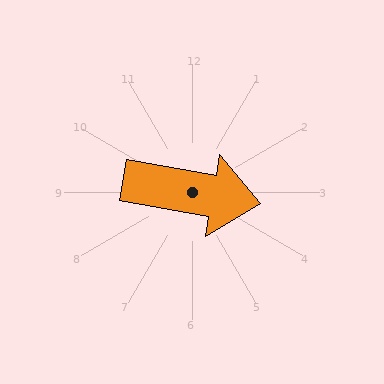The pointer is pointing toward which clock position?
Roughly 3 o'clock.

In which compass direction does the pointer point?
East.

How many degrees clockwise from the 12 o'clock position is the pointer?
Approximately 100 degrees.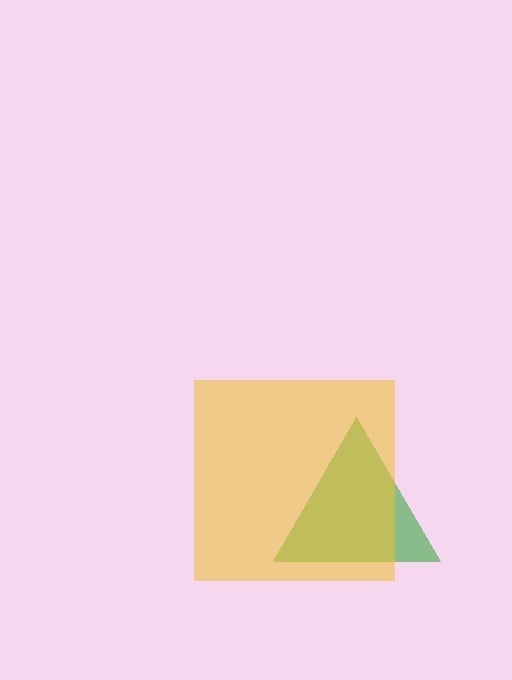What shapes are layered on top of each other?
The layered shapes are: a green triangle, a yellow square.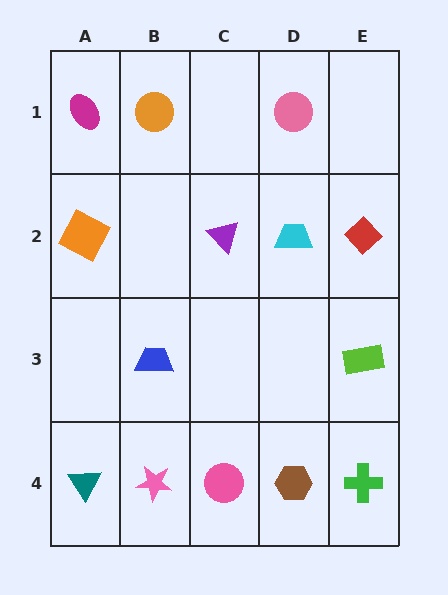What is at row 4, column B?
A pink star.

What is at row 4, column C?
A pink circle.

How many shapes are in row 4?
5 shapes.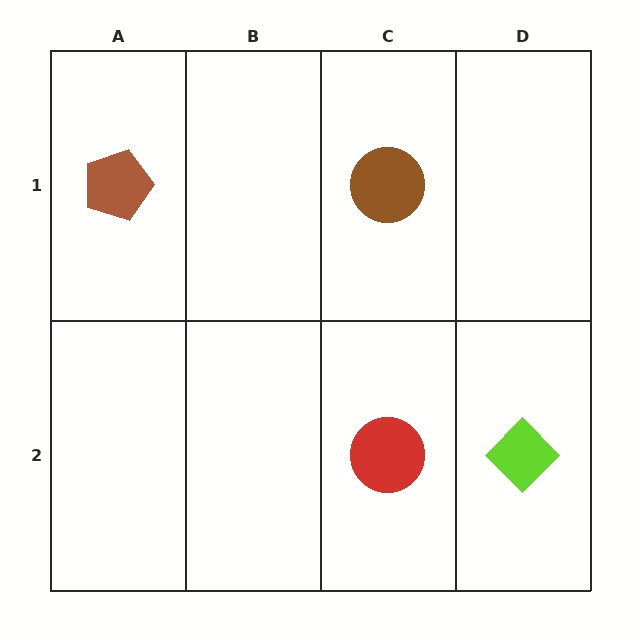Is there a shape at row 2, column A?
No, that cell is empty.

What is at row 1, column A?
A brown pentagon.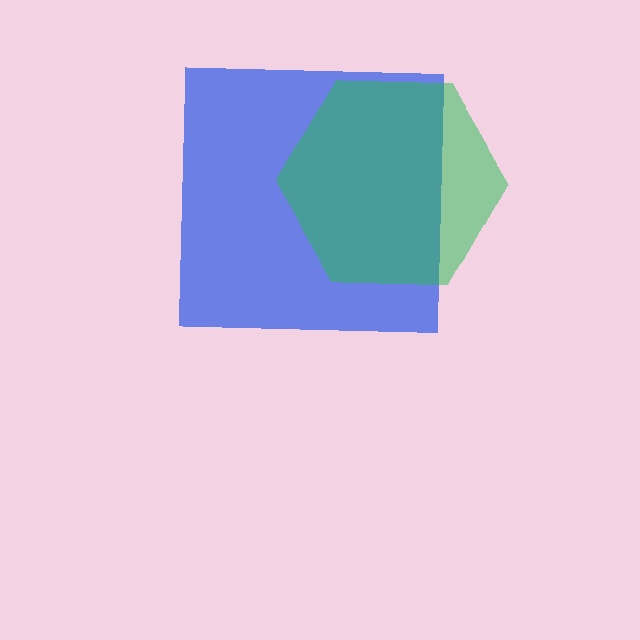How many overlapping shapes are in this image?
There are 2 overlapping shapes in the image.